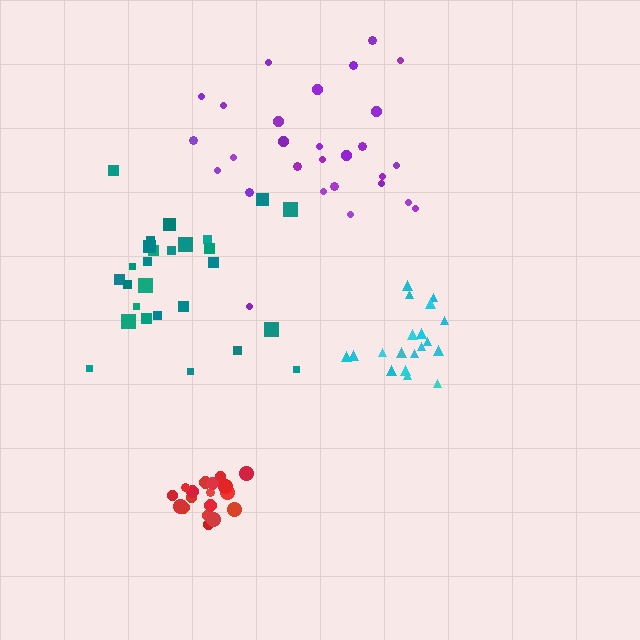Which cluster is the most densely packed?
Red.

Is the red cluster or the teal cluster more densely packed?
Red.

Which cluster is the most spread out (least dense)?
Purple.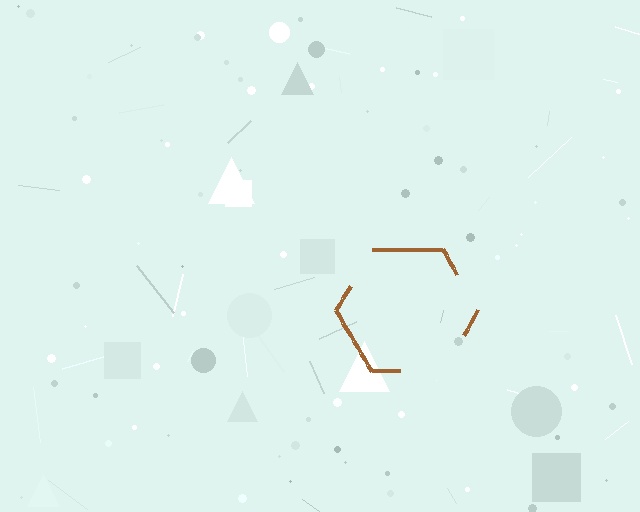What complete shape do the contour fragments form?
The contour fragments form a hexagon.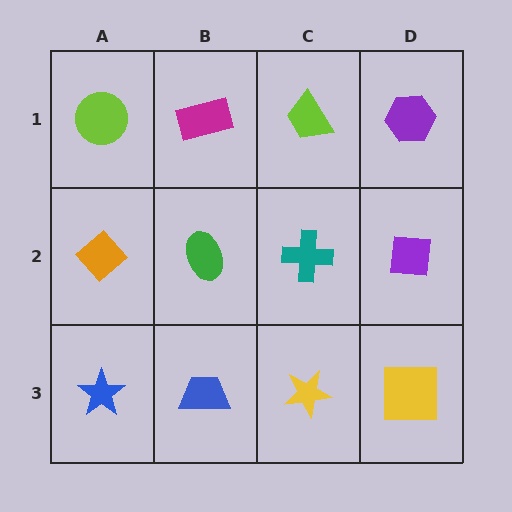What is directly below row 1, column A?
An orange diamond.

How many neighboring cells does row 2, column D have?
3.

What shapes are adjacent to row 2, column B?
A magenta rectangle (row 1, column B), a blue trapezoid (row 3, column B), an orange diamond (row 2, column A), a teal cross (row 2, column C).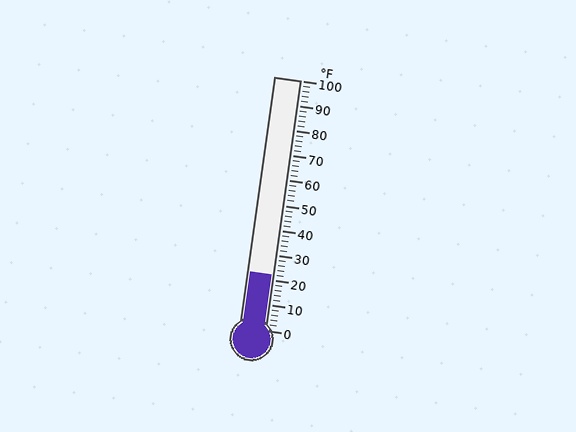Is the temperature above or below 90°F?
The temperature is below 90°F.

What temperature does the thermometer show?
The thermometer shows approximately 22°F.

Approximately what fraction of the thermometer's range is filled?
The thermometer is filled to approximately 20% of its range.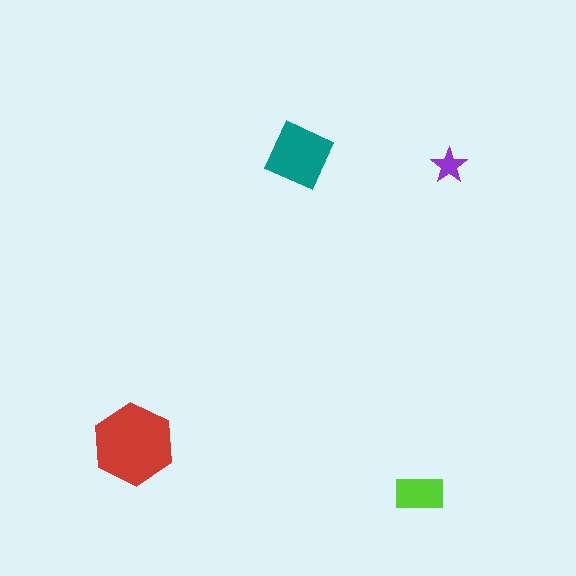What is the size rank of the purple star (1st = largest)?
4th.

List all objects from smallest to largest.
The purple star, the lime rectangle, the teal square, the red hexagon.